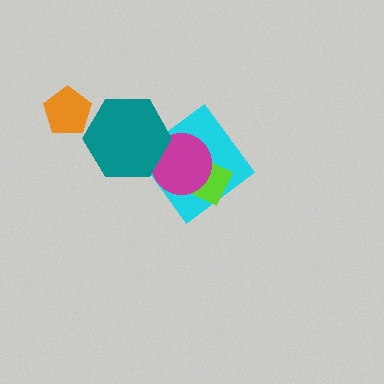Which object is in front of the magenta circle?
The teal hexagon is in front of the magenta circle.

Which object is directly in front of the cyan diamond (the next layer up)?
The lime rectangle is directly in front of the cyan diamond.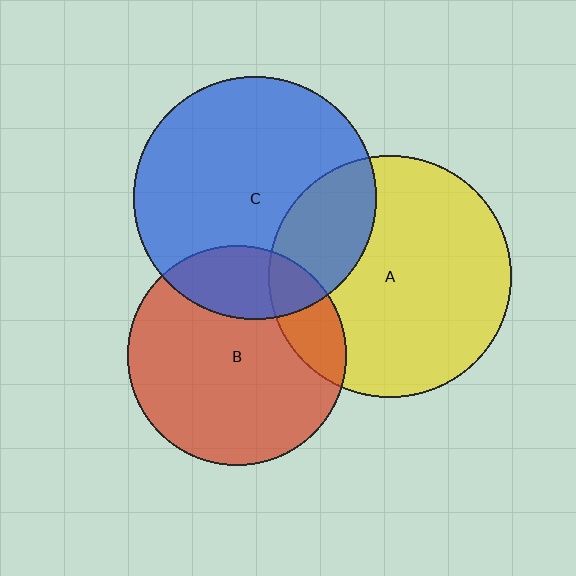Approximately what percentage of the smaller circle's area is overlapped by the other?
Approximately 15%.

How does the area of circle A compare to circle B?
Approximately 1.2 times.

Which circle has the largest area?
Circle C (blue).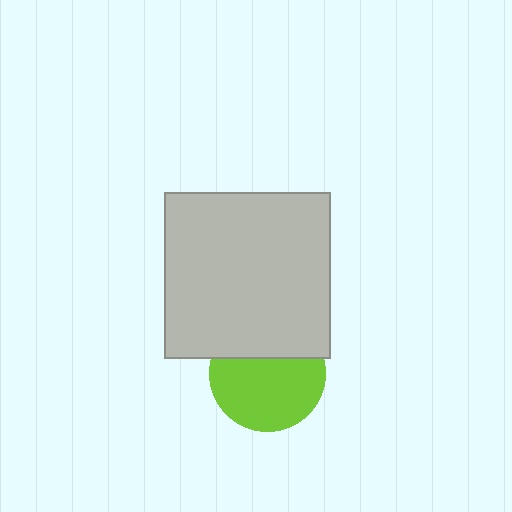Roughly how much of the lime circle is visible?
Most of it is visible (roughly 65%).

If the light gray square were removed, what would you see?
You would see the complete lime circle.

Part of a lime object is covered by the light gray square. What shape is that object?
It is a circle.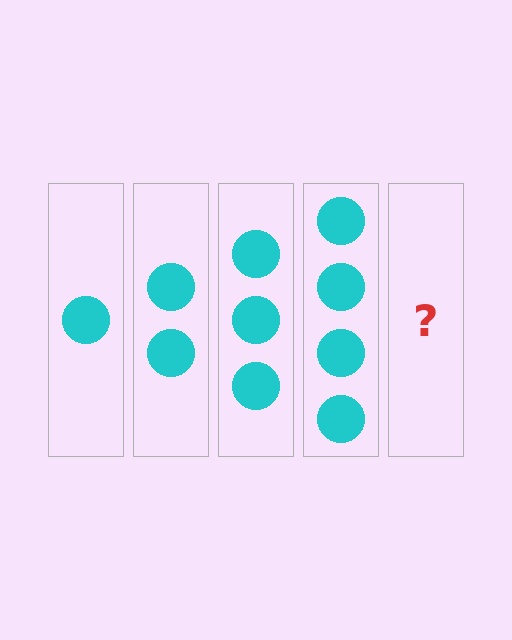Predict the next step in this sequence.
The next step is 5 circles.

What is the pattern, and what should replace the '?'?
The pattern is that each step adds one more circle. The '?' should be 5 circles.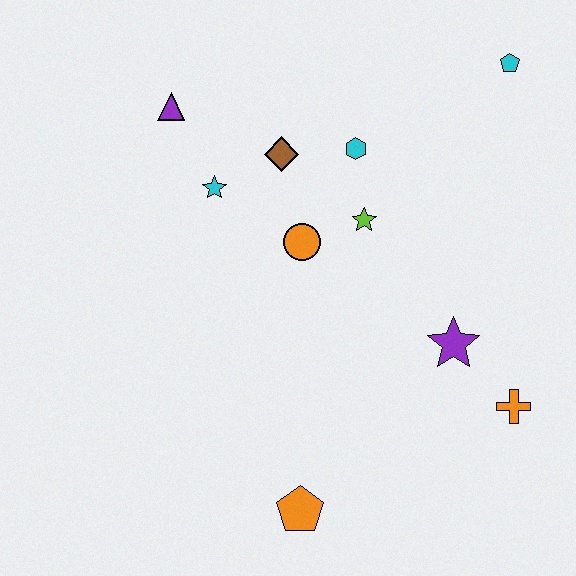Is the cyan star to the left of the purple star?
Yes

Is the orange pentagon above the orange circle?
No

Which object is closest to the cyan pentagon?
The cyan hexagon is closest to the cyan pentagon.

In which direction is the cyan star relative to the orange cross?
The cyan star is to the left of the orange cross.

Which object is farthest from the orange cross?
The purple triangle is farthest from the orange cross.